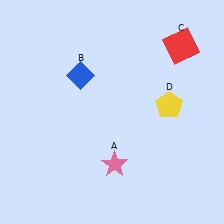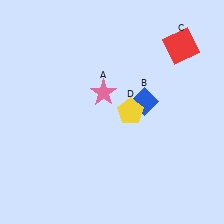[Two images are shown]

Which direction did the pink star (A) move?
The pink star (A) moved up.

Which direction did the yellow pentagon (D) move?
The yellow pentagon (D) moved left.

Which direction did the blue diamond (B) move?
The blue diamond (B) moved right.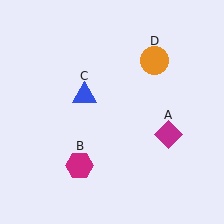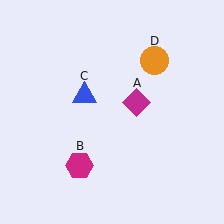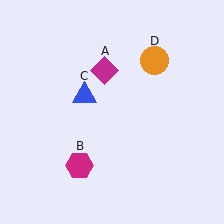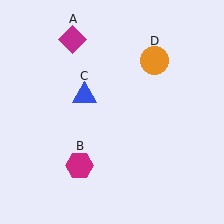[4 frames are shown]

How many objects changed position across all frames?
1 object changed position: magenta diamond (object A).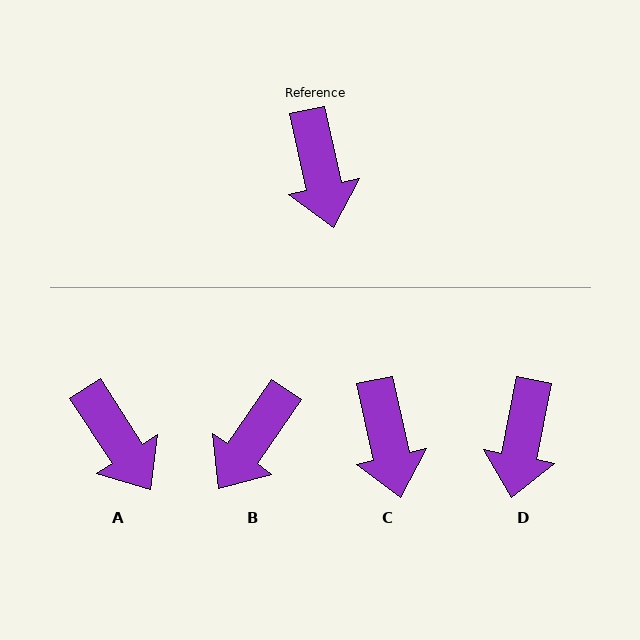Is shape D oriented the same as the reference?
No, it is off by about 23 degrees.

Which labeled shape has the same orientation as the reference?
C.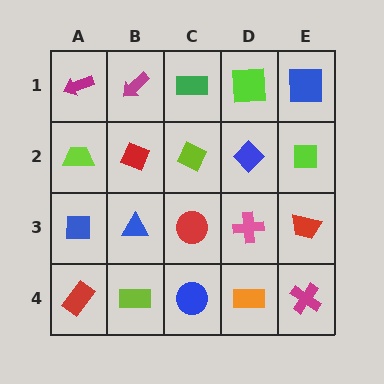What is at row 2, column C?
A lime diamond.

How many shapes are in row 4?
5 shapes.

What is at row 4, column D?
An orange rectangle.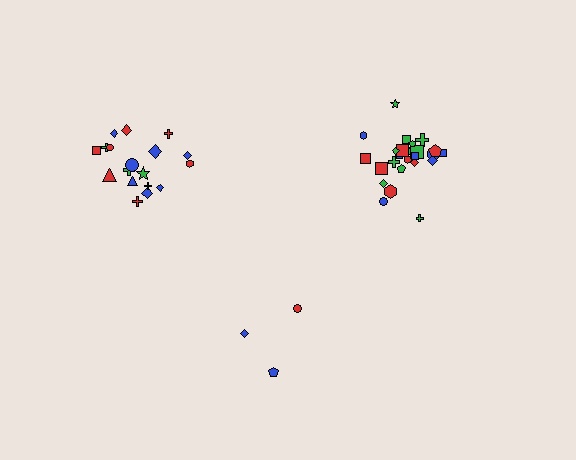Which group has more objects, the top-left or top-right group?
The top-right group.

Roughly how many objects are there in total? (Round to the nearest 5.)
Roughly 45 objects in total.